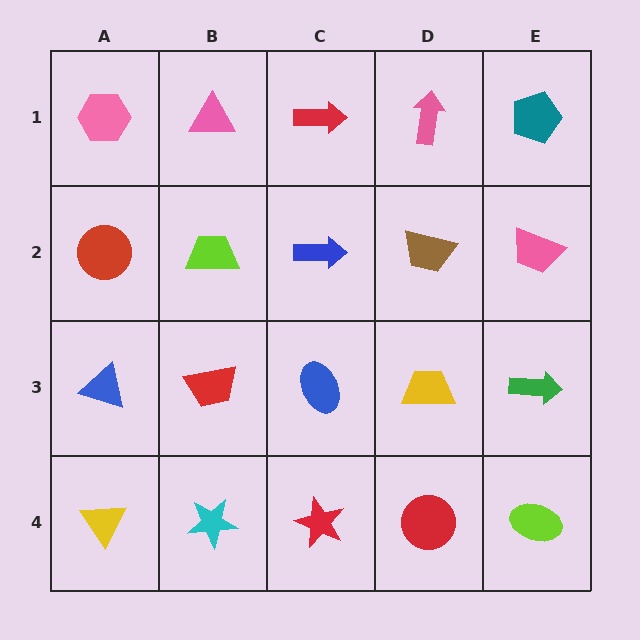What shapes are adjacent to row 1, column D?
A brown trapezoid (row 2, column D), a red arrow (row 1, column C), a teal pentagon (row 1, column E).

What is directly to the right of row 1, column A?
A pink triangle.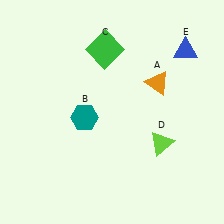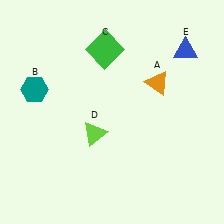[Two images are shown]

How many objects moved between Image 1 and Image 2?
2 objects moved between the two images.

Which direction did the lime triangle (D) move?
The lime triangle (D) moved left.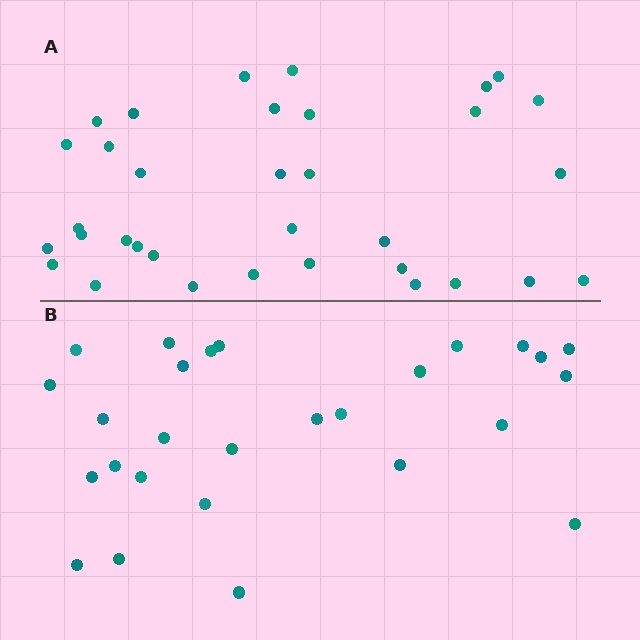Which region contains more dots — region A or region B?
Region A (the top region) has more dots.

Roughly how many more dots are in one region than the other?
Region A has roughly 8 or so more dots than region B.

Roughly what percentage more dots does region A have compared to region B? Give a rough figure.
About 25% more.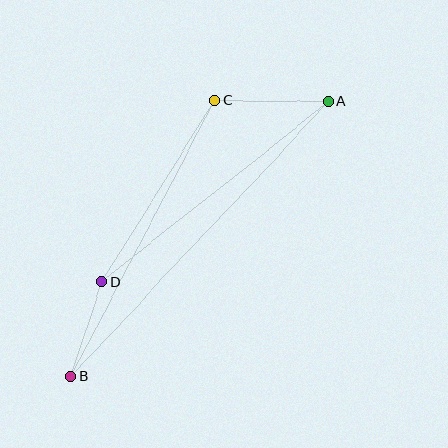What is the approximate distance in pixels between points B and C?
The distance between B and C is approximately 312 pixels.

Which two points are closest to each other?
Points B and D are closest to each other.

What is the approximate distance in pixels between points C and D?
The distance between C and D is approximately 213 pixels.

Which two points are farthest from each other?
Points A and B are farthest from each other.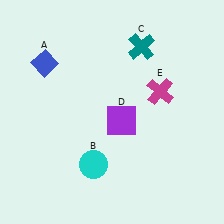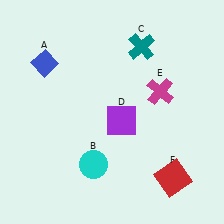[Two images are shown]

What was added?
A red square (F) was added in Image 2.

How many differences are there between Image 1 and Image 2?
There is 1 difference between the two images.